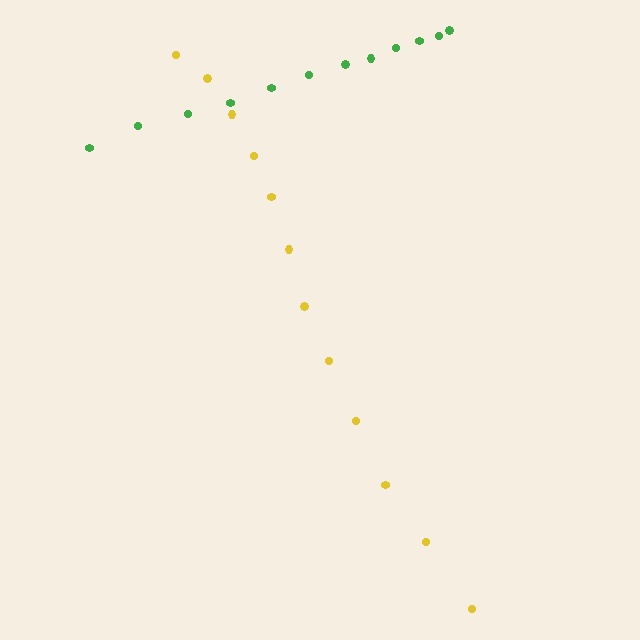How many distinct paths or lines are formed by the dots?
There are 2 distinct paths.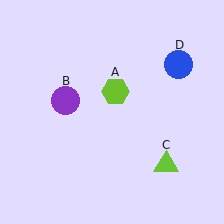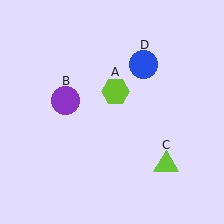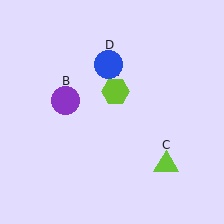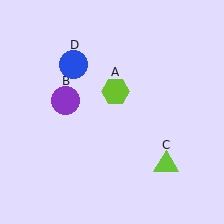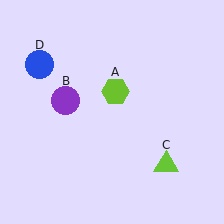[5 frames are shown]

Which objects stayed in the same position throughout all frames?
Lime hexagon (object A) and purple circle (object B) and lime triangle (object C) remained stationary.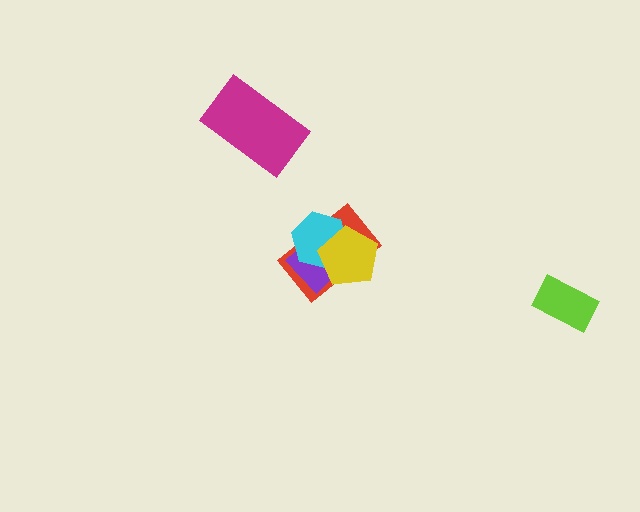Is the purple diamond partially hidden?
Yes, it is partially covered by another shape.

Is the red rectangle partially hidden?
Yes, it is partially covered by another shape.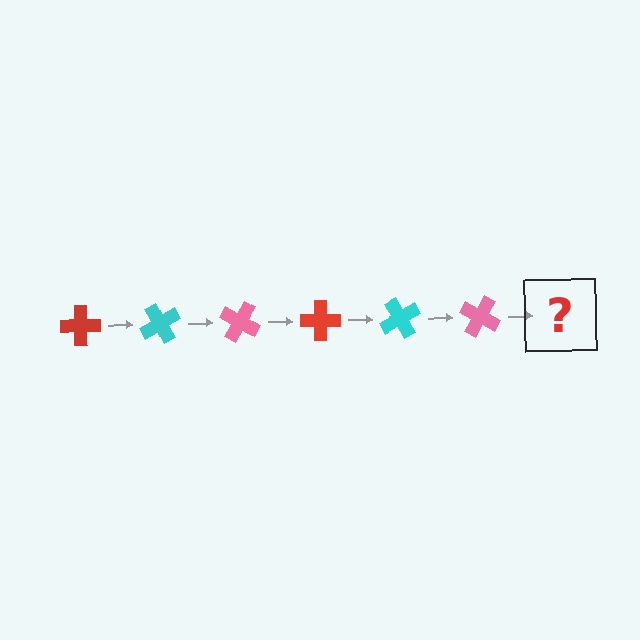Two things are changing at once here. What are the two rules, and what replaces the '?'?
The two rules are that it rotates 60 degrees each step and the color cycles through red, cyan, and pink. The '?' should be a red cross, rotated 360 degrees from the start.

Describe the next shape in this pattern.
It should be a red cross, rotated 360 degrees from the start.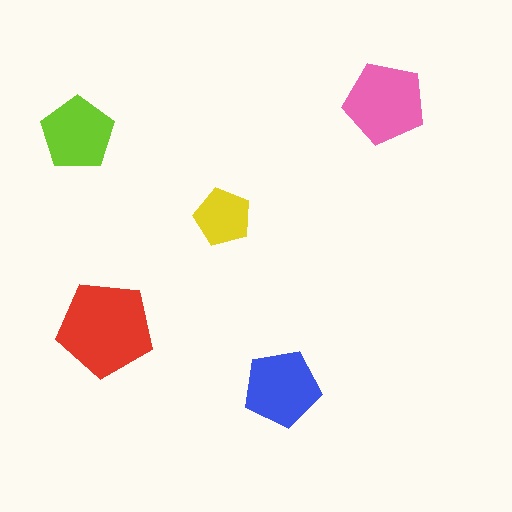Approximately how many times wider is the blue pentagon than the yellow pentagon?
About 1.5 times wider.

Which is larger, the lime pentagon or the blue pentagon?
The blue one.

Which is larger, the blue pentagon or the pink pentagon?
The pink one.